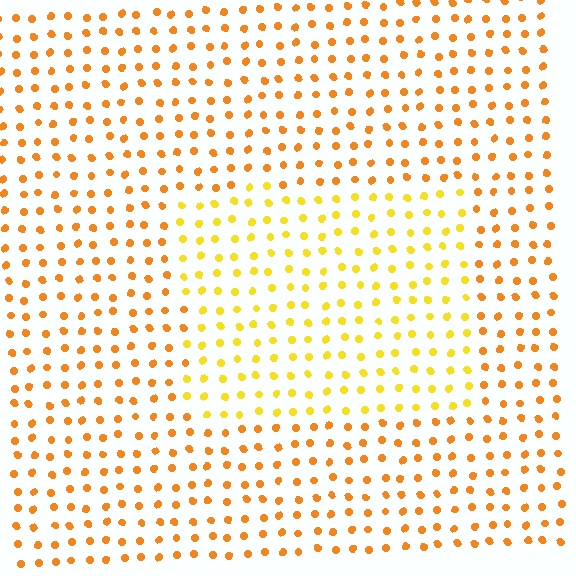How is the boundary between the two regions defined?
The boundary is defined purely by a slight shift in hue (about 26 degrees). Spacing, size, and orientation are identical on both sides.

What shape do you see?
I see a rectangle.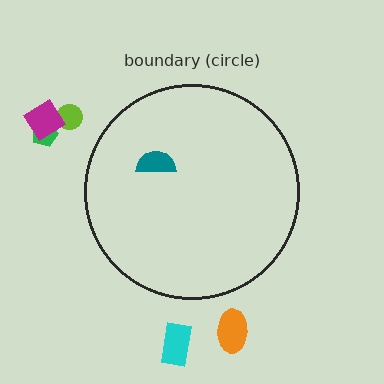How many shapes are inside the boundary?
1 inside, 5 outside.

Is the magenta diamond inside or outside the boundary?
Outside.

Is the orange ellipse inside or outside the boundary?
Outside.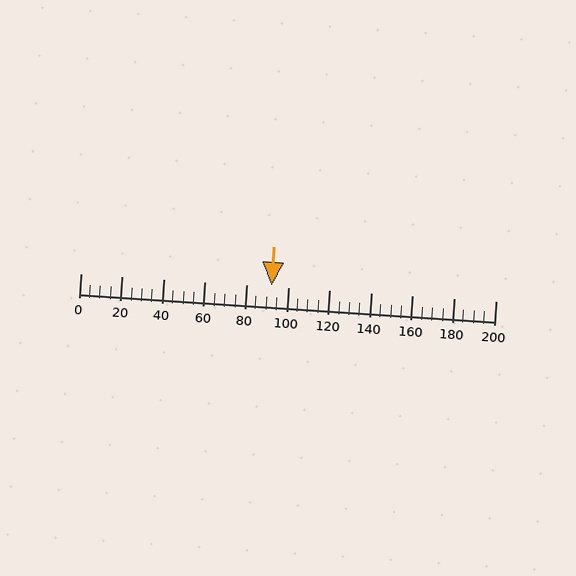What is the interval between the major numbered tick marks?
The major tick marks are spaced 20 units apart.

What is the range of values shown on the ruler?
The ruler shows values from 0 to 200.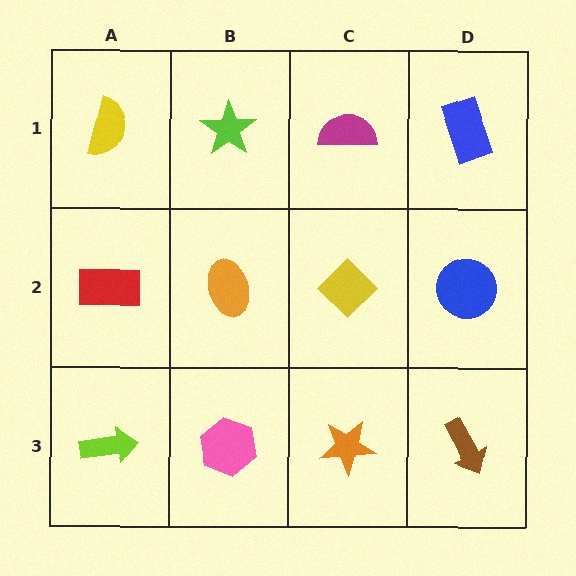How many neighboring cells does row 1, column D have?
2.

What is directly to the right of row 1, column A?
A lime star.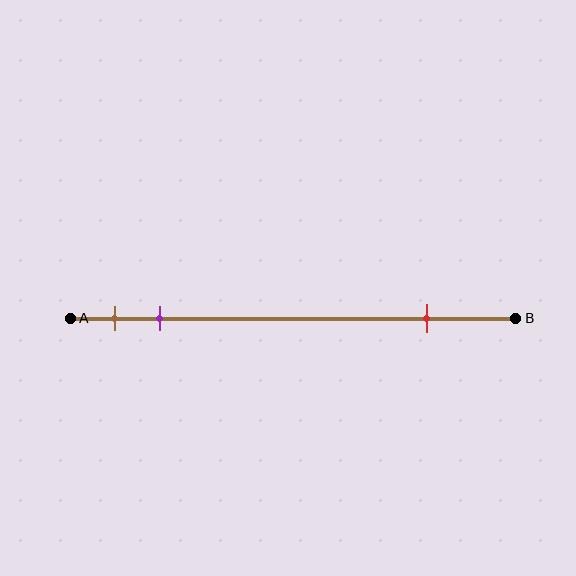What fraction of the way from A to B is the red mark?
The red mark is approximately 80% (0.8) of the way from A to B.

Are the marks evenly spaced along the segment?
No, the marks are not evenly spaced.